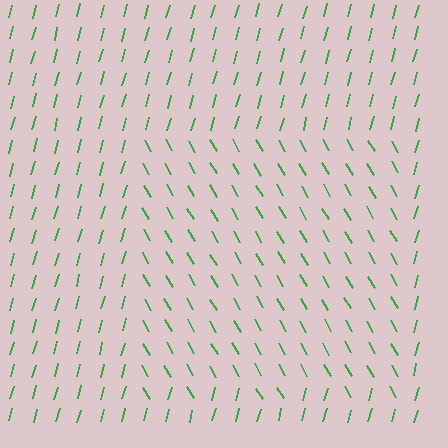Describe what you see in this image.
The image is filled with small green line segments. A rectangle region in the image has lines oriented differently from the surrounding lines, creating a visible texture boundary.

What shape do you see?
I see a rectangle.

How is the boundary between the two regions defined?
The boundary is defined purely by a change in line orientation (approximately 45 degrees difference). All lines are the same color and thickness.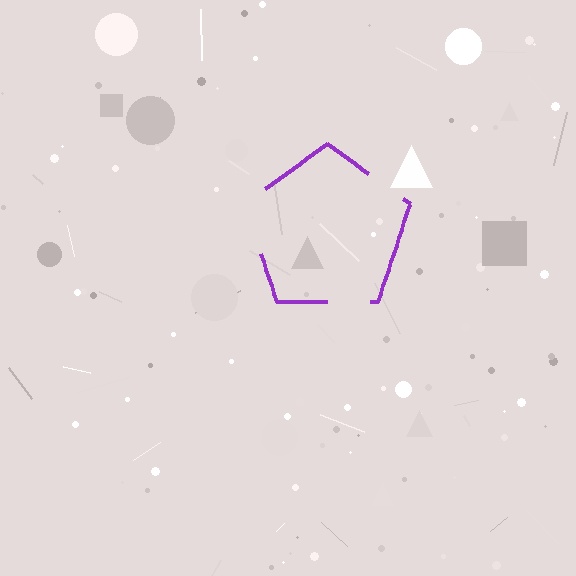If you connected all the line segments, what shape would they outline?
They would outline a pentagon.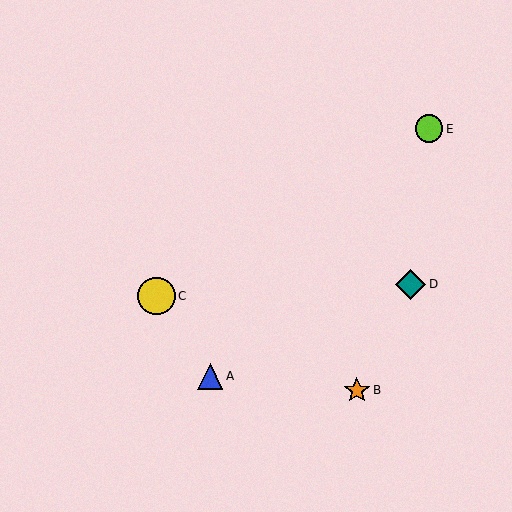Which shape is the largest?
The yellow circle (labeled C) is the largest.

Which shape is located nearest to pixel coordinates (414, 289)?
The teal diamond (labeled D) at (411, 284) is nearest to that location.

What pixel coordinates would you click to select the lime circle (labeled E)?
Click at (429, 129) to select the lime circle E.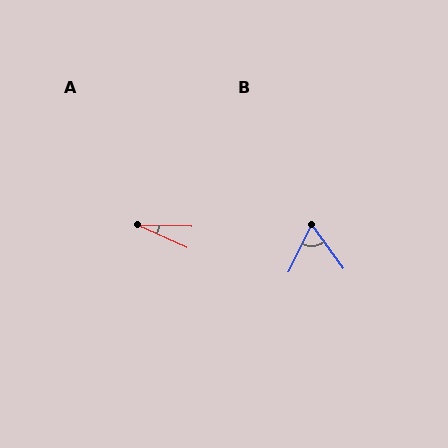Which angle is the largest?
B, at approximately 62 degrees.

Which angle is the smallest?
A, at approximately 23 degrees.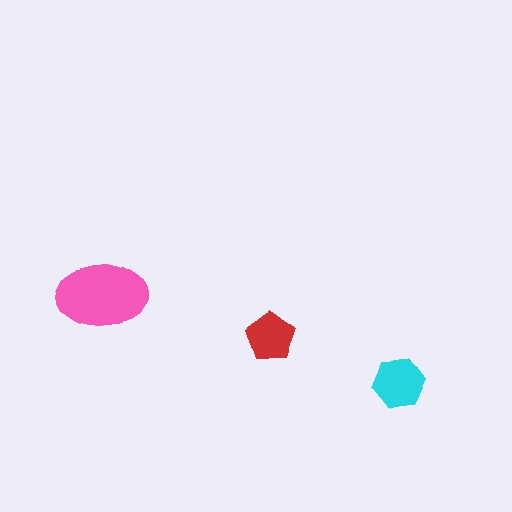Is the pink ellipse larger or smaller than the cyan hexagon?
Larger.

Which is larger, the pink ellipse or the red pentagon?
The pink ellipse.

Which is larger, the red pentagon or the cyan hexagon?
The cyan hexagon.